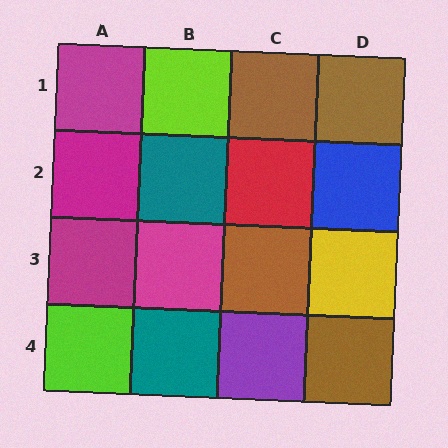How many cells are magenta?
4 cells are magenta.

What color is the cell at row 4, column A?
Lime.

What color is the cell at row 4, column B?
Teal.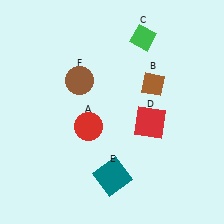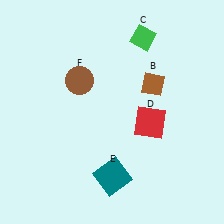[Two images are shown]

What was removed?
The red circle (A) was removed in Image 2.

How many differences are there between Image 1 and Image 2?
There is 1 difference between the two images.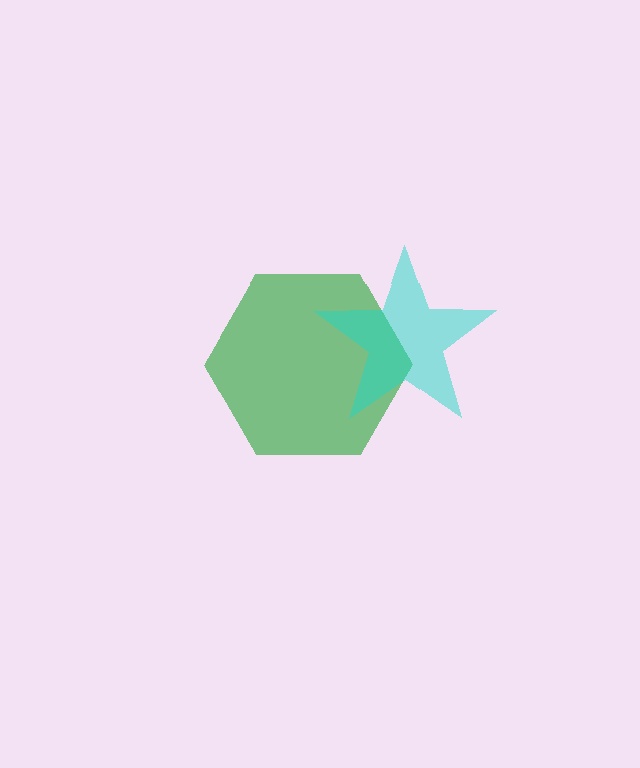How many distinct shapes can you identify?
There are 2 distinct shapes: a green hexagon, a cyan star.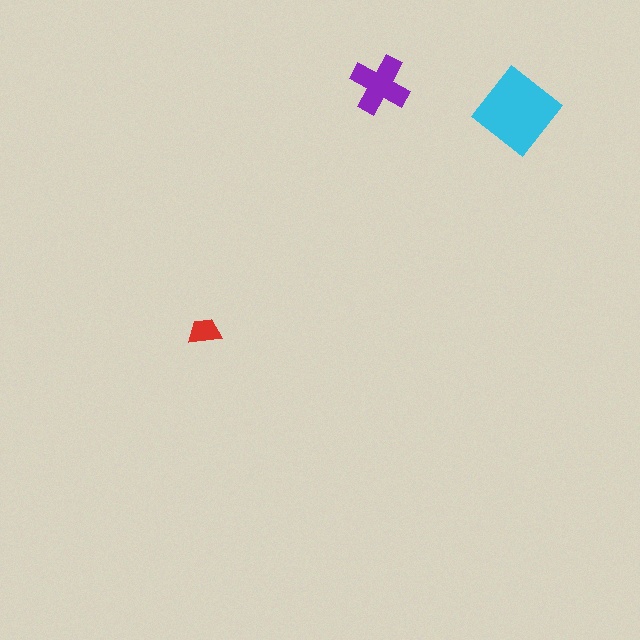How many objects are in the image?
There are 3 objects in the image.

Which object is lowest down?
The red trapezoid is bottommost.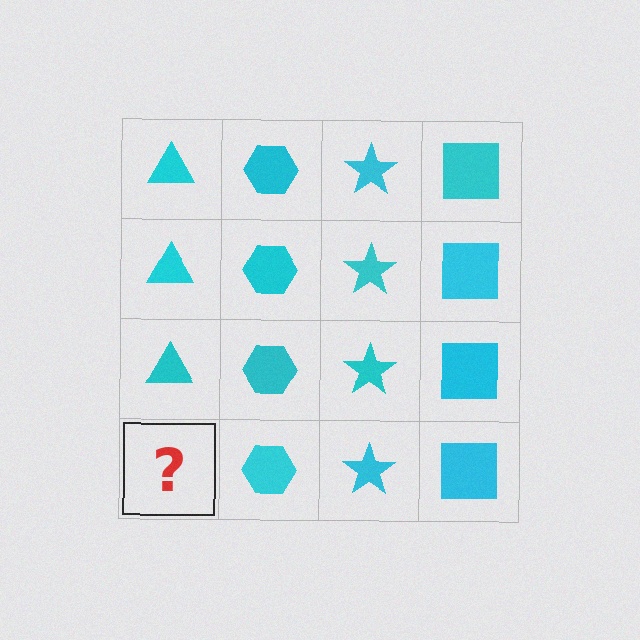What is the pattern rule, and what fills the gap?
The rule is that each column has a consistent shape. The gap should be filled with a cyan triangle.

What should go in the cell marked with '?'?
The missing cell should contain a cyan triangle.